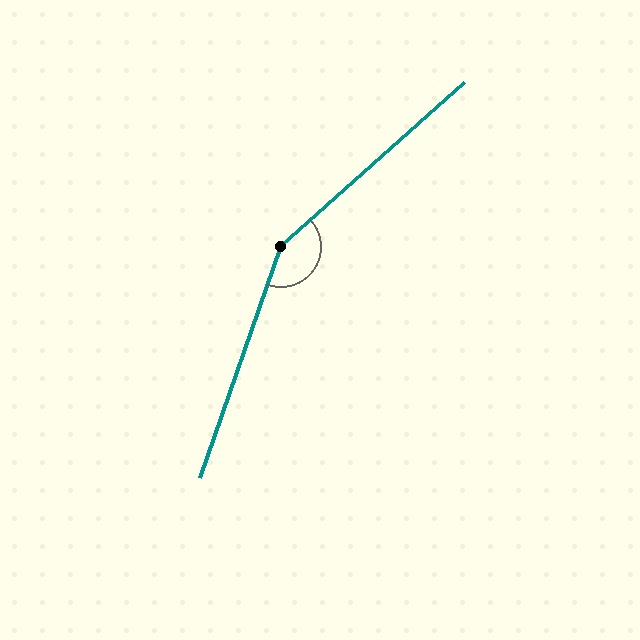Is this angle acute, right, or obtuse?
It is obtuse.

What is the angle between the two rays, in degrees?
Approximately 151 degrees.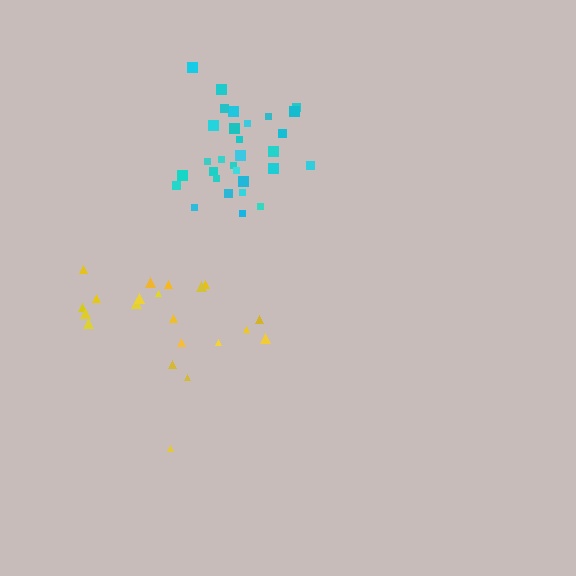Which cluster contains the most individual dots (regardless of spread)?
Cyan (30).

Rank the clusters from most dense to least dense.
cyan, yellow.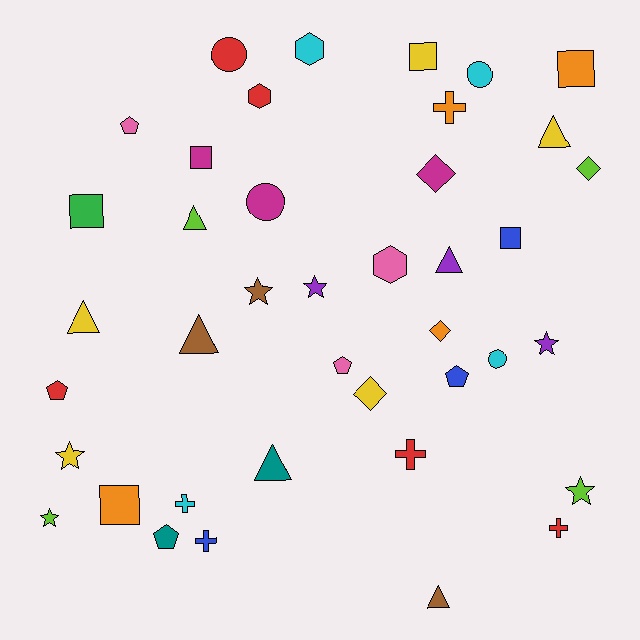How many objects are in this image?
There are 40 objects.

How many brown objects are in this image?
There are 3 brown objects.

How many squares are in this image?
There are 6 squares.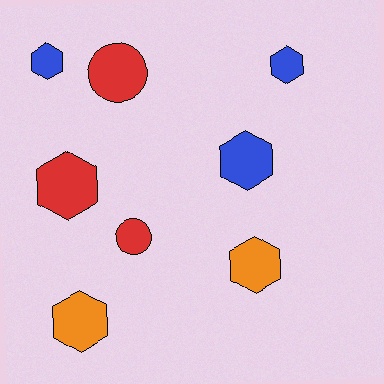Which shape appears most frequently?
Hexagon, with 6 objects.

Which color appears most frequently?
Blue, with 3 objects.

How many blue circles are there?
There are no blue circles.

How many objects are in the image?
There are 8 objects.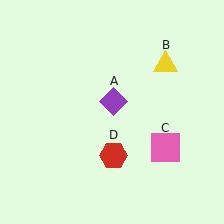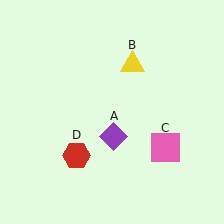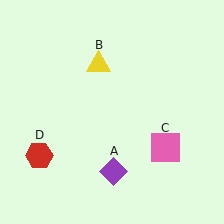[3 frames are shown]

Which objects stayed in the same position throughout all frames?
Pink square (object C) remained stationary.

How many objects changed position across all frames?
3 objects changed position: purple diamond (object A), yellow triangle (object B), red hexagon (object D).